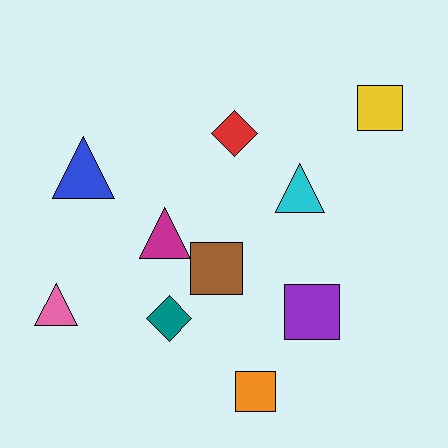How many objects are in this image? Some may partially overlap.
There are 10 objects.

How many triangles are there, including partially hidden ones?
There are 4 triangles.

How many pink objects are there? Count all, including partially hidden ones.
There is 1 pink object.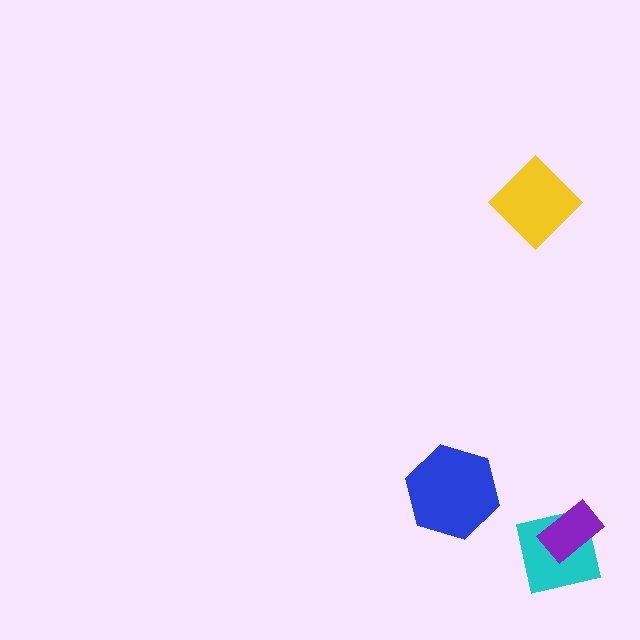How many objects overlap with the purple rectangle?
1 object overlaps with the purple rectangle.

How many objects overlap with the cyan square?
1 object overlaps with the cyan square.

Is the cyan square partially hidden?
Yes, it is partially covered by another shape.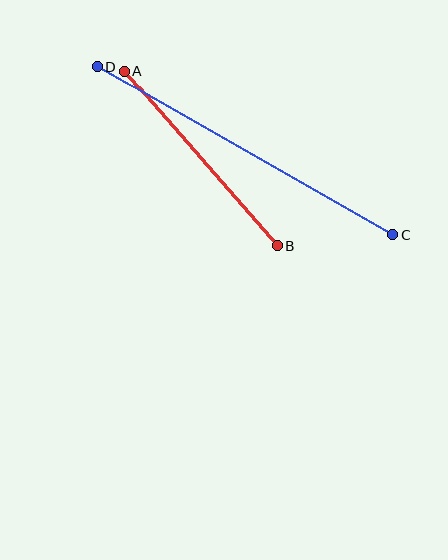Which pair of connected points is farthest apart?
Points C and D are farthest apart.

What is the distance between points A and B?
The distance is approximately 232 pixels.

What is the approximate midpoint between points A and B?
The midpoint is at approximately (201, 159) pixels.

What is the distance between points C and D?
The distance is approximately 339 pixels.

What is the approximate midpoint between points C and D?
The midpoint is at approximately (245, 151) pixels.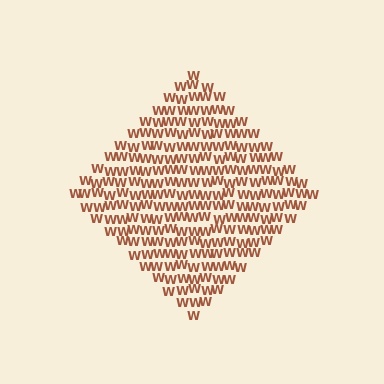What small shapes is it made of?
It is made of small letter W's.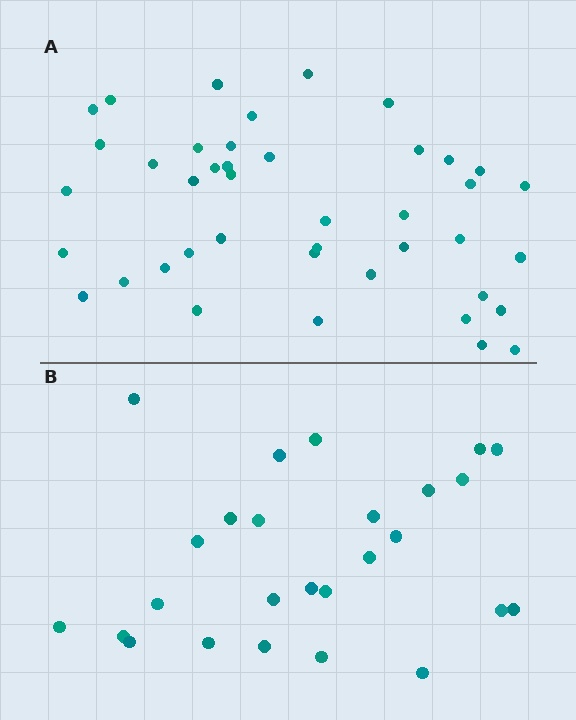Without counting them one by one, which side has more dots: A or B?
Region A (the top region) has more dots.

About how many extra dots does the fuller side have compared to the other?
Region A has approximately 15 more dots than region B.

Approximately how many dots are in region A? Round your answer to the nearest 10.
About 40 dots. (The exact count is 42, which rounds to 40.)